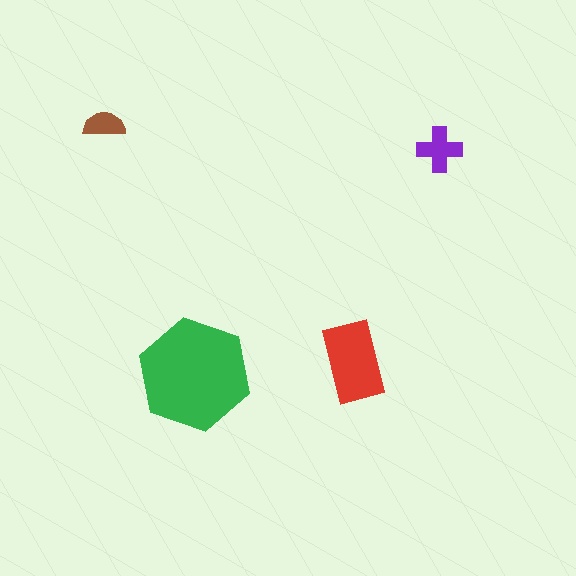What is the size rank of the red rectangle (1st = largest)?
2nd.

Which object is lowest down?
The green hexagon is bottommost.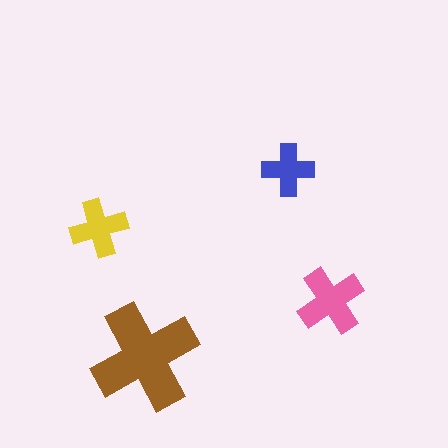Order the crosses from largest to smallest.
the brown one, the pink one, the yellow one, the blue one.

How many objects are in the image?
There are 4 objects in the image.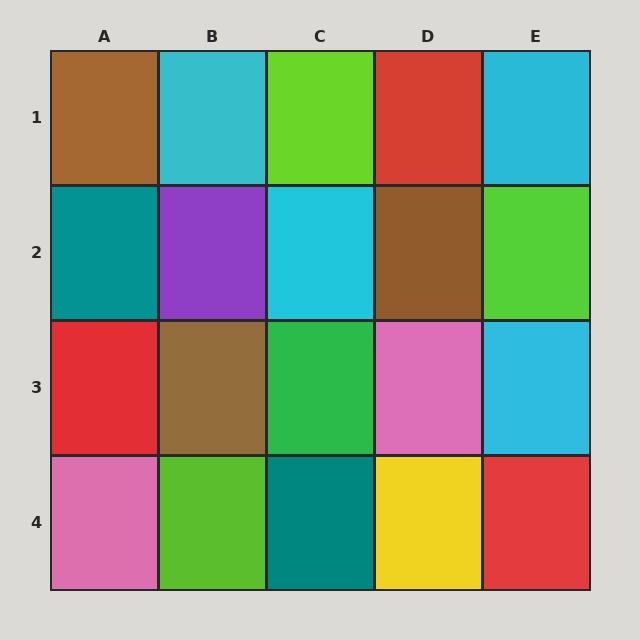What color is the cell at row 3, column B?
Brown.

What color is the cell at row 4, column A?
Pink.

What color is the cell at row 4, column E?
Red.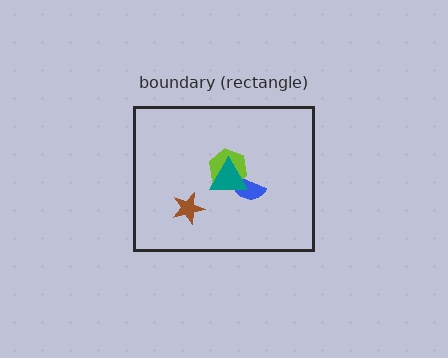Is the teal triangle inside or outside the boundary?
Inside.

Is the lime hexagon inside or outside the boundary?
Inside.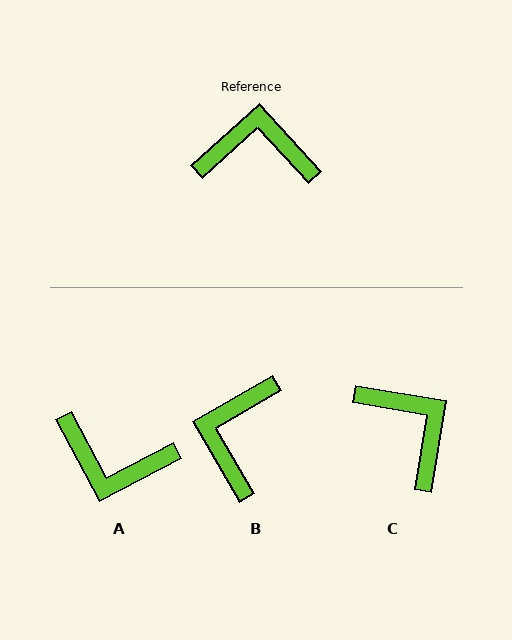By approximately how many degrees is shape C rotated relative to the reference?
Approximately 52 degrees clockwise.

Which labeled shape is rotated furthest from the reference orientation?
A, about 166 degrees away.